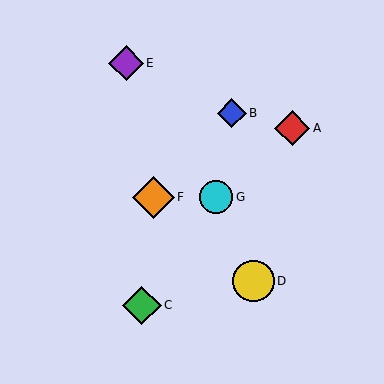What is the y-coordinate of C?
Object C is at y≈305.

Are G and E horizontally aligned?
No, G is at y≈197 and E is at y≈63.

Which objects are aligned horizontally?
Objects F, G are aligned horizontally.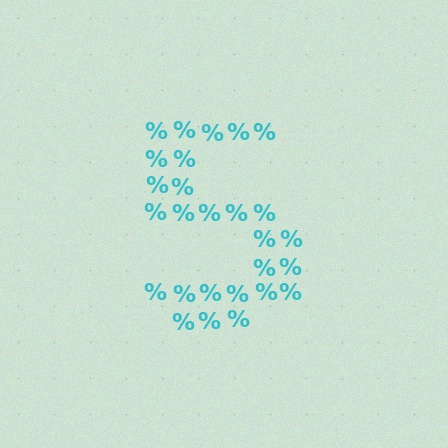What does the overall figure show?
The overall figure shows the digit 5.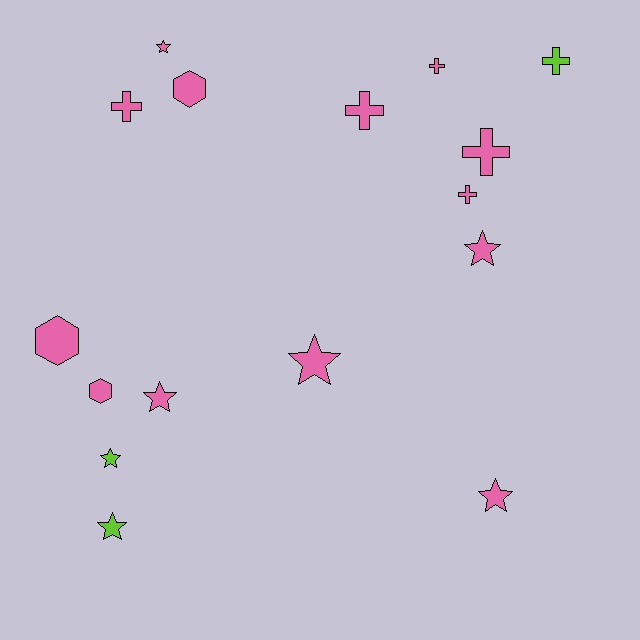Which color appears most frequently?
Pink, with 13 objects.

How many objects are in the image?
There are 16 objects.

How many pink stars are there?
There are 5 pink stars.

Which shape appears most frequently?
Star, with 7 objects.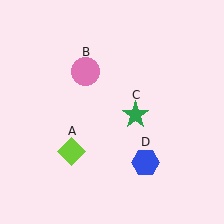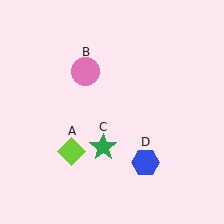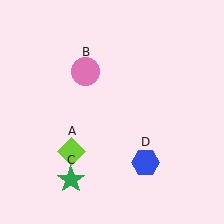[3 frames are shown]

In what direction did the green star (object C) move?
The green star (object C) moved down and to the left.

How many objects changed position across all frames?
1 object changed position: green star (object C).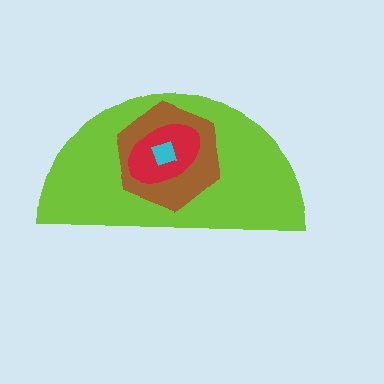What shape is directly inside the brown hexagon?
The red ellipse.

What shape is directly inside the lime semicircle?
The brown hexagon.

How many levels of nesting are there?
4.